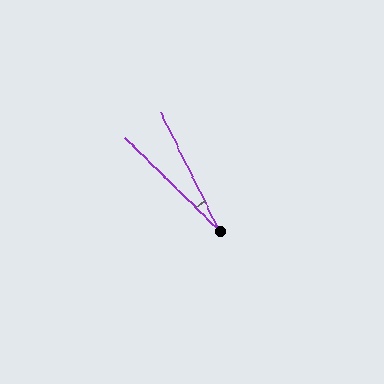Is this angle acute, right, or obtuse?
It is acute.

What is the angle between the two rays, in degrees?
Approximately 19 degrees.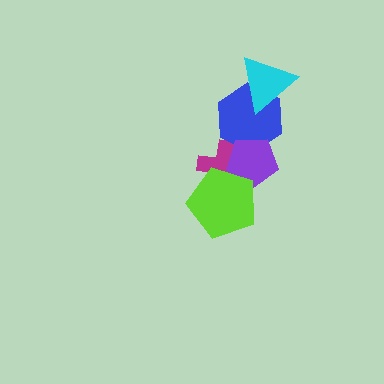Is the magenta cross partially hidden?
Yes, it is partially covered by another shape.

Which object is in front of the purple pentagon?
The lime pentagon is in front of the purple pentagon.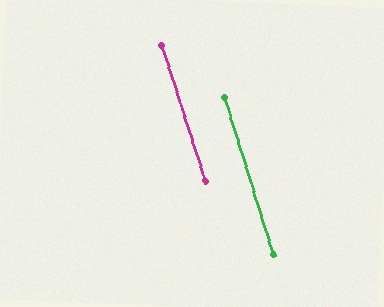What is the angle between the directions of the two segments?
Approximately 0 degrees.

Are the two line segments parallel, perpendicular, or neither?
Parallel — their directions differ by only 0.5°.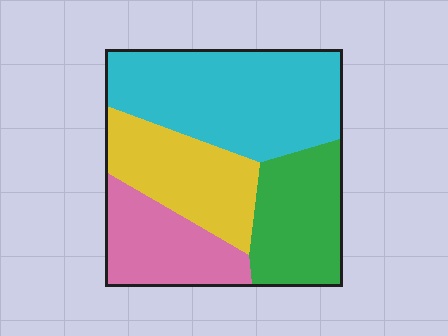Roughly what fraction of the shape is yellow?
Yellow takes up less than a quarter of the shape.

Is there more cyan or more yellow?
Cyan.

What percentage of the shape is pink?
Pink takes up about one fifth (1/5) of the shape.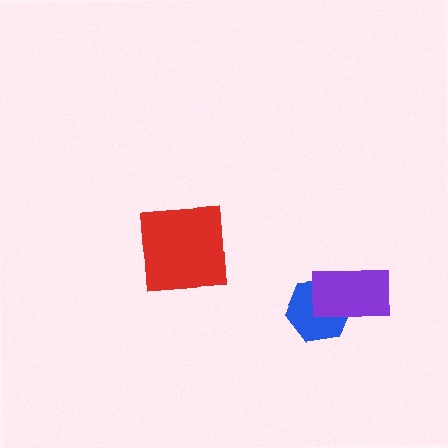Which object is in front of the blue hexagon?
The purple rectangle is in front of the blue hexagon.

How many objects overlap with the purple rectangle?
1 object overlaps with the purple rectangle.